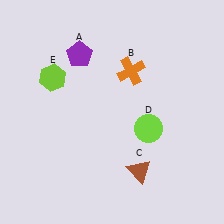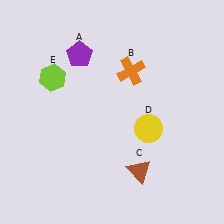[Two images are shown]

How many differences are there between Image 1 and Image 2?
There is 1 difference between the two images.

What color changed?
The circle (D) changed from lime in Image 1 to yellow in Image 2.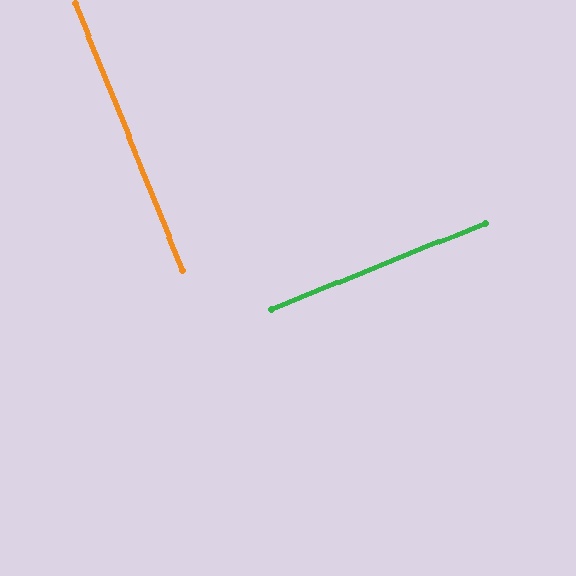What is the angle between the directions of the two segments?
Approximately 90 degrees.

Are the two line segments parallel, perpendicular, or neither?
Perpendicular — they meet at approximately 90°.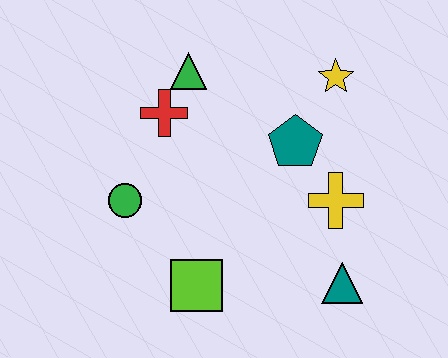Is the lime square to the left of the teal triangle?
Yes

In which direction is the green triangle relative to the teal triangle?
The green triangle is above the teal triangle.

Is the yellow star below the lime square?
No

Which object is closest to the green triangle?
The red cross is closest to the green triangle.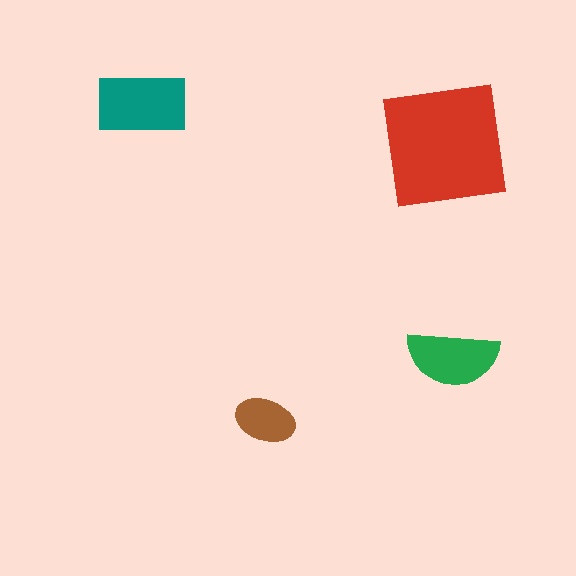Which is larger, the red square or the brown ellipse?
The red square.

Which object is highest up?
The teal rectangle is topmost.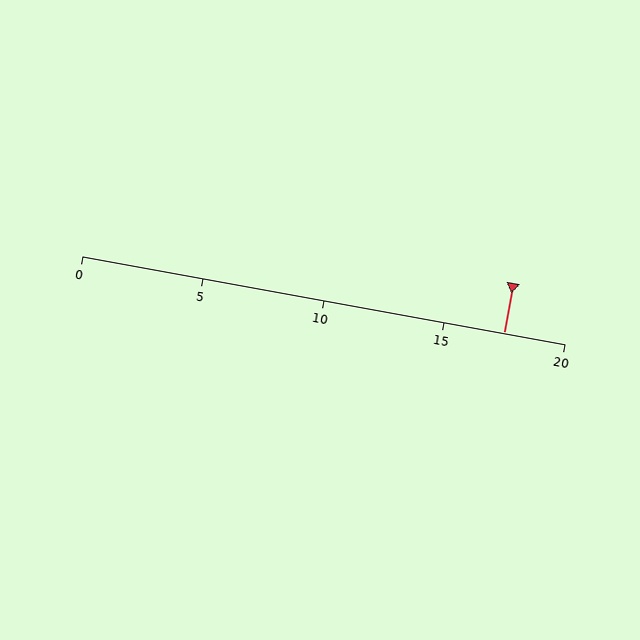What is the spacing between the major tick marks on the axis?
The major ticks are spaced 5 apart.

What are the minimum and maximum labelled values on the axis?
The axis runs from 0 to 20.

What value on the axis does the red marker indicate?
The marker indicates approximately 17.5.